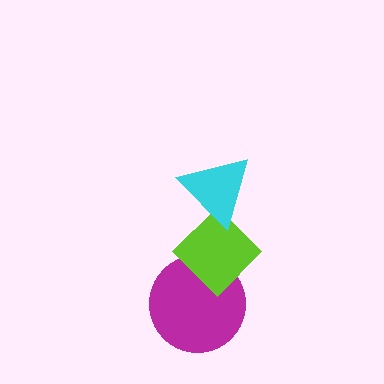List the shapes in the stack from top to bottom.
From top to bottom: the cyan triangle, the lime diamond, the magenta circle.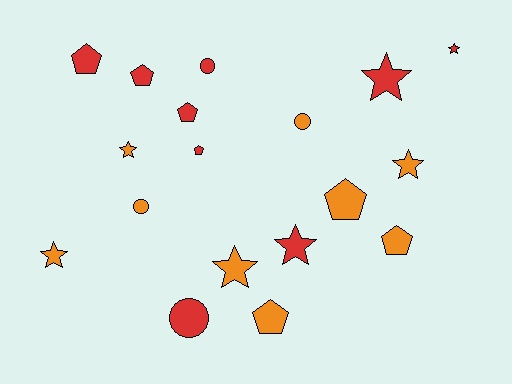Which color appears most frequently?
Orange, with 9 objects.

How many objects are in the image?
There are 18 objects.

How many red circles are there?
There are 2 red circles.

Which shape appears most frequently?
Star, with 7 objects.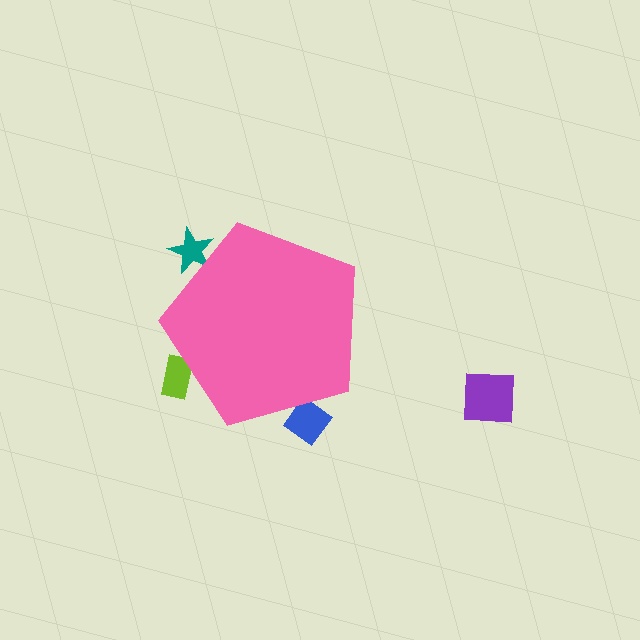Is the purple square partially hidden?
No, the purple square is fully visible.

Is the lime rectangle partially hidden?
Yes, the lime rectangle is partially hidden behind the pink pentagon.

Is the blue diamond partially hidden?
Yes, the blue diamond is partially hidden behind the pink pentagon.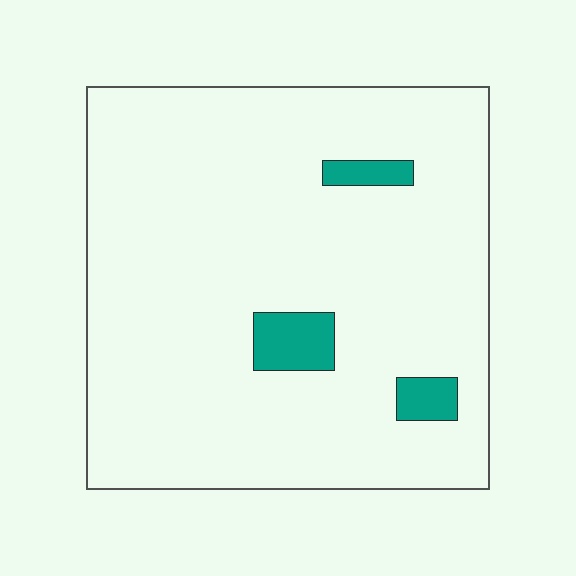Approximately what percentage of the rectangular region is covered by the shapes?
Approximately 5%.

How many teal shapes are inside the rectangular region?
3.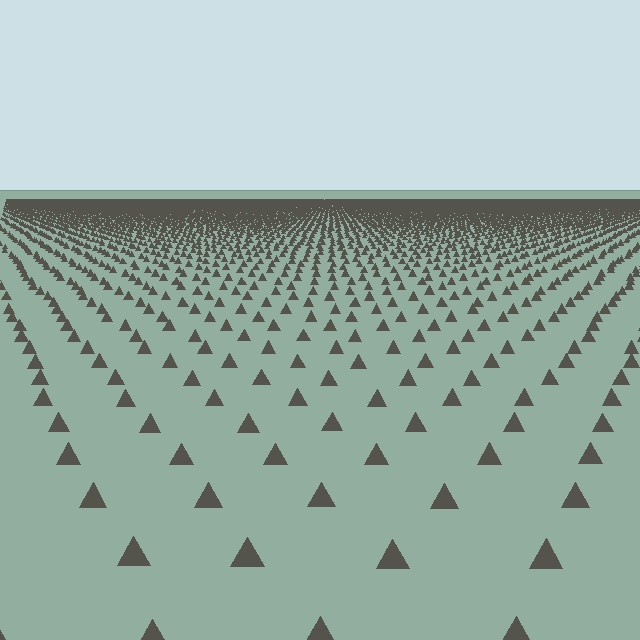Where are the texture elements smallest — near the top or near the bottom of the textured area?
Near the top.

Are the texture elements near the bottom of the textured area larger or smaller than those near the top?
Larger. Near the bottom, elements are closer to the viewer and appear at a bigger on-screen size.